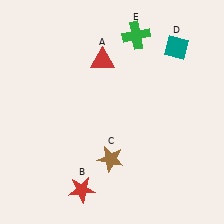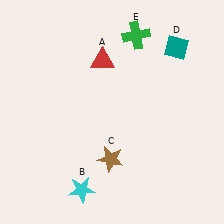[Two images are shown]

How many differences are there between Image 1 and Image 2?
There is 1 difference between the two images.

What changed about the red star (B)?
In Image 1, B is red. In Image 2, it changed to cyan.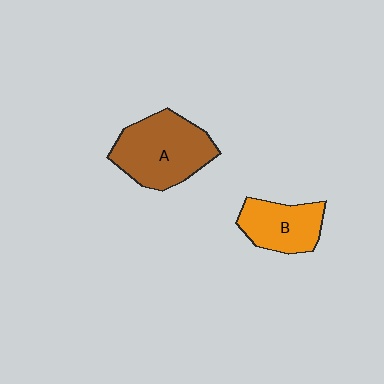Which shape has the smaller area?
Shape B (orange).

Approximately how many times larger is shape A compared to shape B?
Approximately 1.5 times.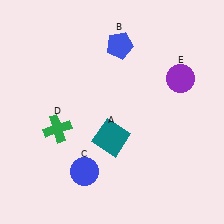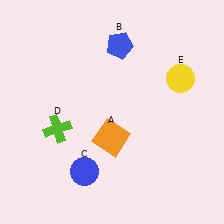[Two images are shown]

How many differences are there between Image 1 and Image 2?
There are 3 differences between the two images.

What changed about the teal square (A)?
In Image 1, A is teal. In Image 2, it changed to orange.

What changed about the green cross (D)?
In Image 1, D is green. In Image 2, it changed to lime.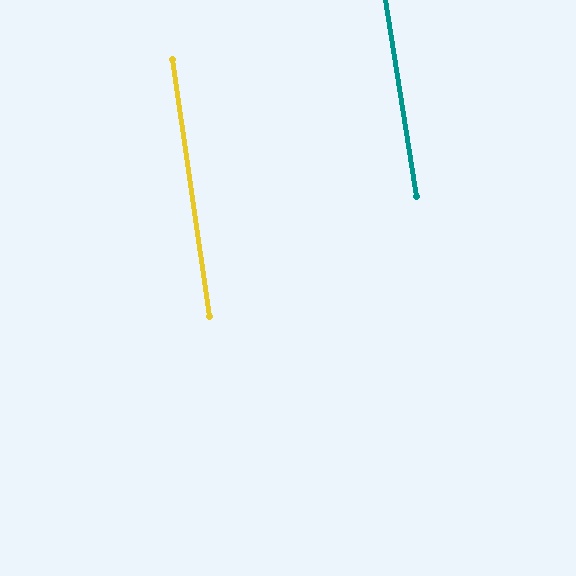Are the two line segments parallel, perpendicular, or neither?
Parallel — their directions differ by only 1.0°.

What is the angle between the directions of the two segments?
Approximately 1 degree.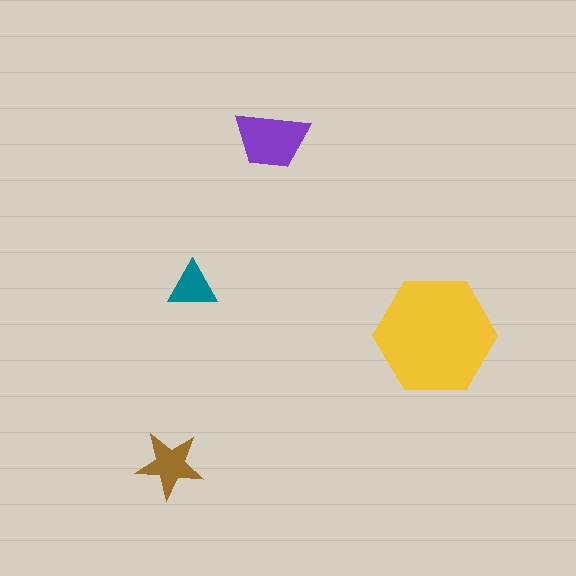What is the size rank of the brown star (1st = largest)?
3rd.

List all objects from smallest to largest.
The teal triangle, the brown star, the purple trapezoid, the yellow hexagon.